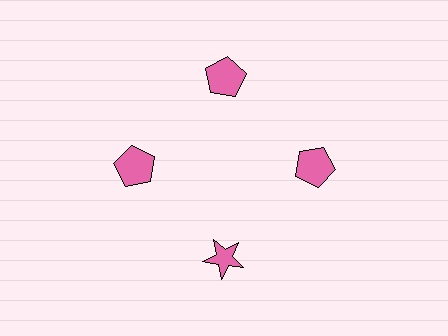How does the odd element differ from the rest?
It has a different shape: star instead of pentagon.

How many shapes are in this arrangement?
There are 4 shapes arranged in a ring pattern.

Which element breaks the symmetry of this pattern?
The pink star at roughly the 6 o'clock position breaks the symmetry. All other shapes are pink pentagons.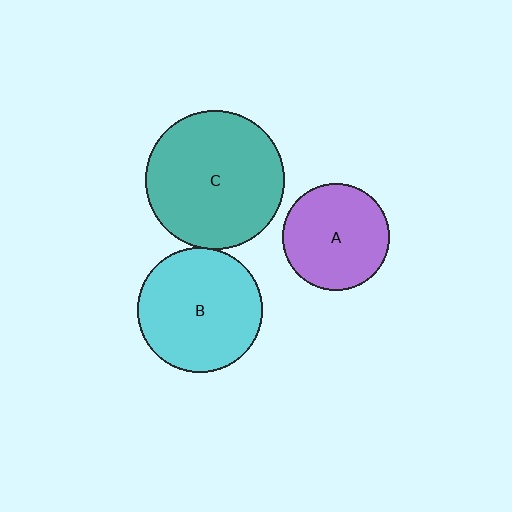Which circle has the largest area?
Circle C (teal).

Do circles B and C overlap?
Yes.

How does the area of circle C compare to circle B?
Approximately 1.2 times.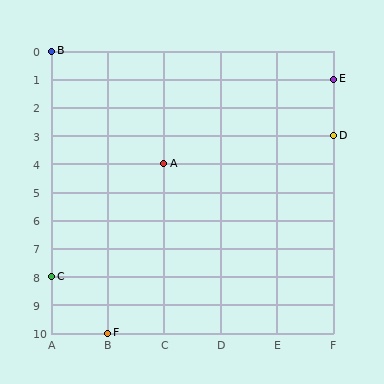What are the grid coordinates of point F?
Point F is at grid coordinates (B, 10).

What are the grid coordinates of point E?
Point E is at grid coordinates (F, 1).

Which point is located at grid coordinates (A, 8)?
Point C is at (A, 8).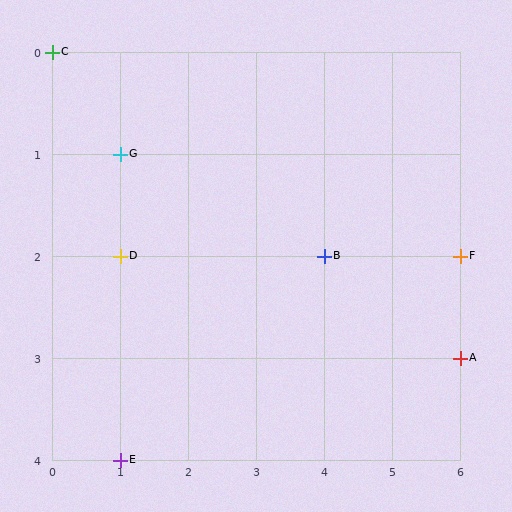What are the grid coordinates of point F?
Point F is at grid coordinates (6, 2).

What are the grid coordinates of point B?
Point B is at grid coordinates (4, 2).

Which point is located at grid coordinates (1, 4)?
Point E is at (1, 4).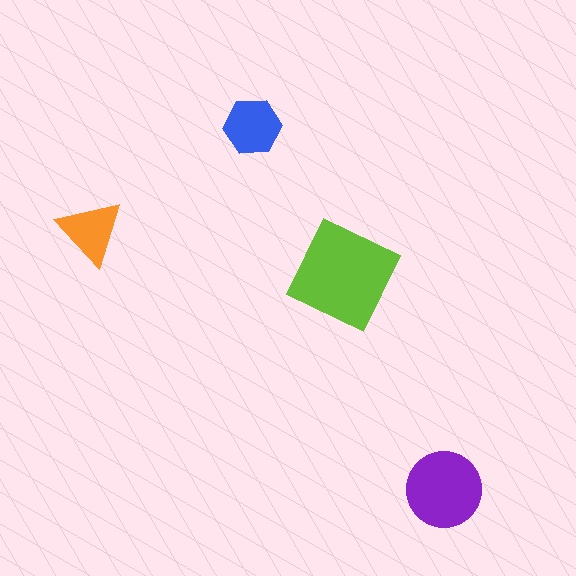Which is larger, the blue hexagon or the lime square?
The lime square.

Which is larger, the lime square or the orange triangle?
The lime square.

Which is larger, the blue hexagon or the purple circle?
The purple circle.